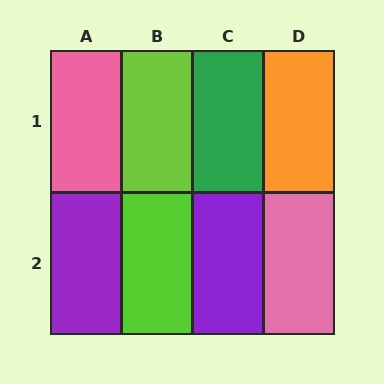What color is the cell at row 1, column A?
Pink.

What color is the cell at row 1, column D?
Orange.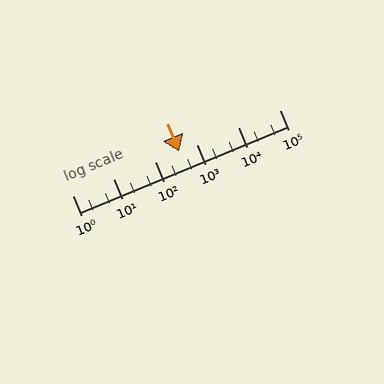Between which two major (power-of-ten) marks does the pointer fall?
The pointer is between 100 and 1000.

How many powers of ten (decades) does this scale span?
The scale spans 5 decades, from 1 to 100000.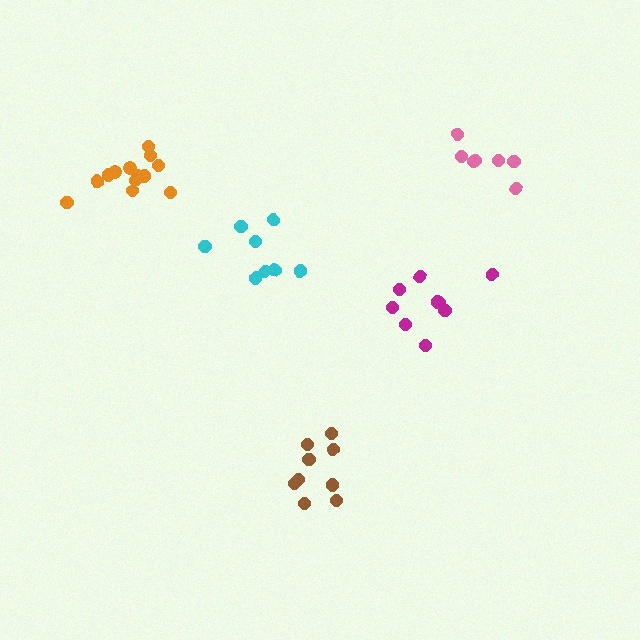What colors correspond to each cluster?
The clusters are colored: pink, cyan, magenta, orange, brown.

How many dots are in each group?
Group 1: 8 dots, Group 2: 8 dots, Group 3: 9 dots, Group 4: 13 dots, Group 5: 9 dots (47 total).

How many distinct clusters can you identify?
There are 5 distinct clusters.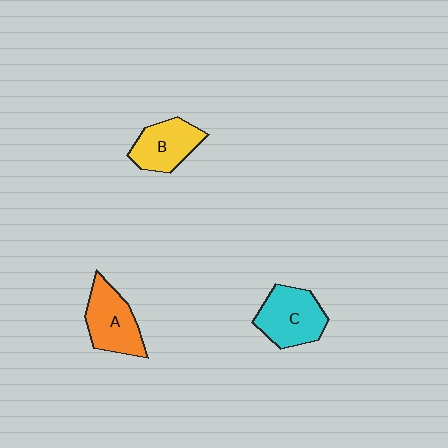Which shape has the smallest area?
Shape B (yellow).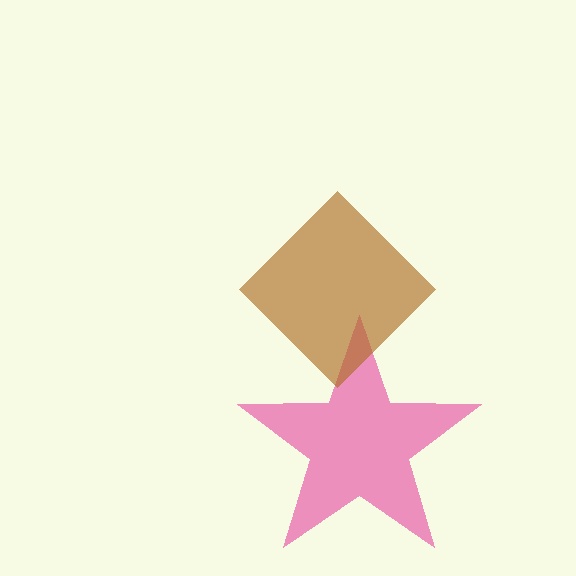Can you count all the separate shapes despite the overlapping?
Yes, there are 2 separate shapes.